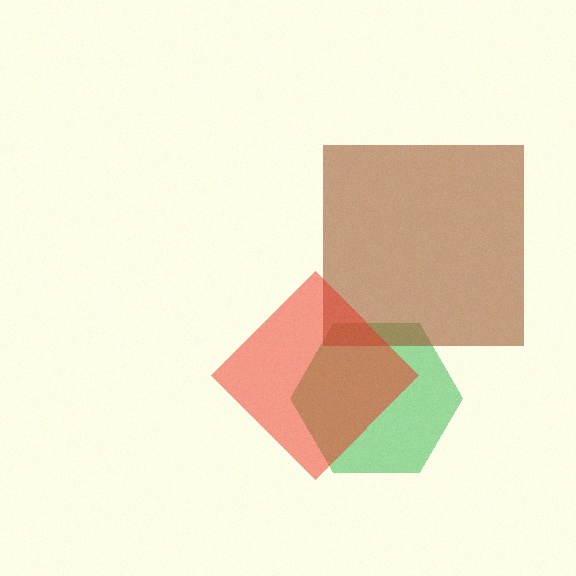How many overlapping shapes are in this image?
There are 3 overlapping shapes in the image.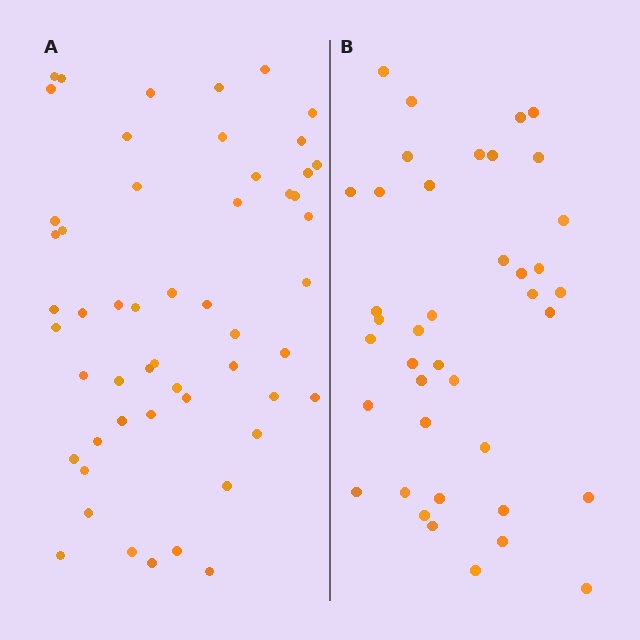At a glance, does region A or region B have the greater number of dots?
Region A (the left region) has more dots.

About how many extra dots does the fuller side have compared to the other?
Region A has approximately 15 more dots than region B.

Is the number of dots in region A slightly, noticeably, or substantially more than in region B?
Region A has noticeably more, but not dramatically so. The ratio is roughly 1.3 to 1.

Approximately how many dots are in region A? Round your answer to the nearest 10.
About 50 dots. (The exact count is 53, which rounds to 50.)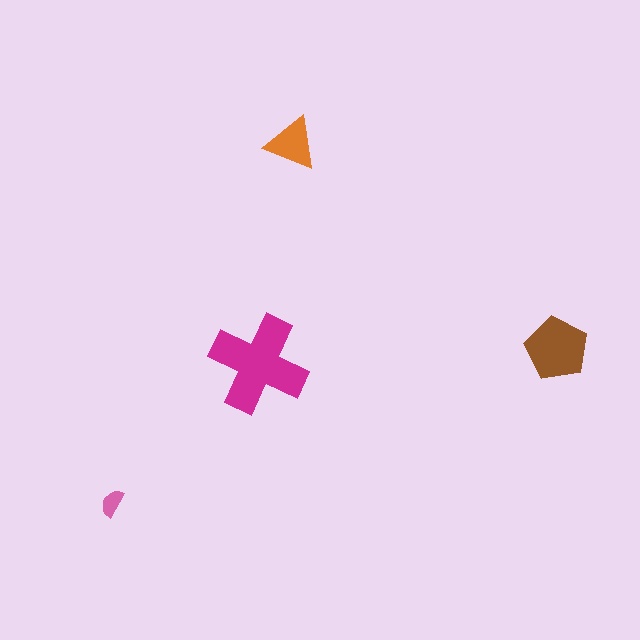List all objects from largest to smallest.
The magenta cross, the brown pentagon, the orange triangle, the pink semicircle.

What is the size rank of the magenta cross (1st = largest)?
1st.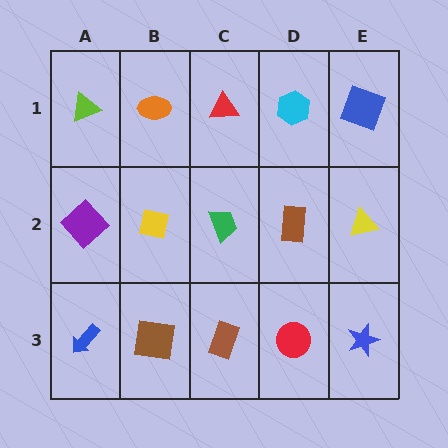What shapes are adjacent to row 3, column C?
A green trapezoid (row 2, column C), a brown square (row 3, column B), a red circle (row 3, column D).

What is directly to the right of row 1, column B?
A red triangle.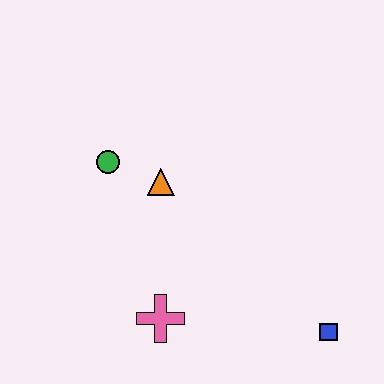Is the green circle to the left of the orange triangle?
Yes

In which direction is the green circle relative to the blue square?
The green circle is to the left of the blue square.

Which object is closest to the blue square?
The pink cross is closest to the blue square.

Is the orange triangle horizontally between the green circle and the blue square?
Yes